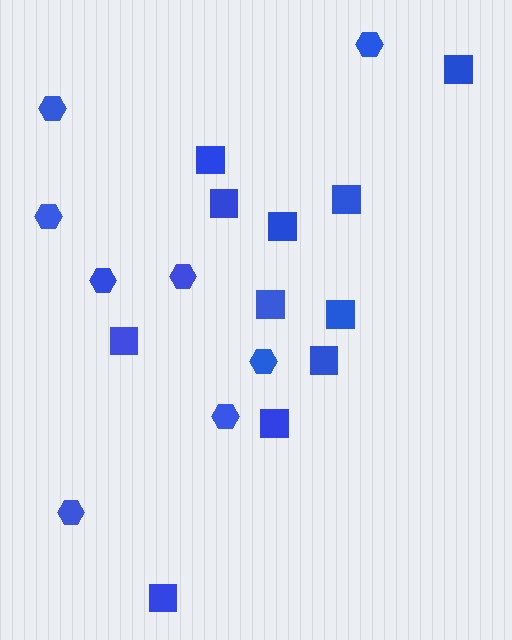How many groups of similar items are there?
There are 2 groups: one group of squares (11) and one group of hexagons (8).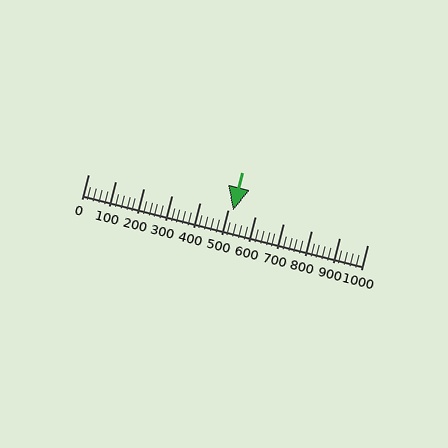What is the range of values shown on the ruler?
The ruler shows values from 0 to 1000.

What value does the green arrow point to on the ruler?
The green arrow points to approximately 520.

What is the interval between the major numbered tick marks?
The major tick marks are spaced 100 units apart.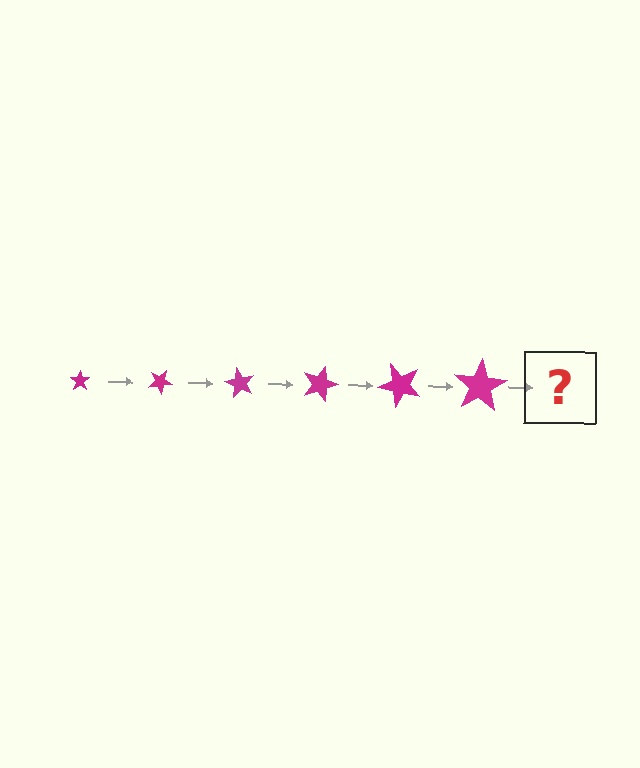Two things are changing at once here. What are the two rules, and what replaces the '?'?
The two rules are that the star grows larger each step and it rotates 30 degrees each step. The '?' should be a star, larger than the previous one and rotated 180 degrees from the start.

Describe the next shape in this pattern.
It should be a star, larger than the previous one and rotated 180 degrees from the start.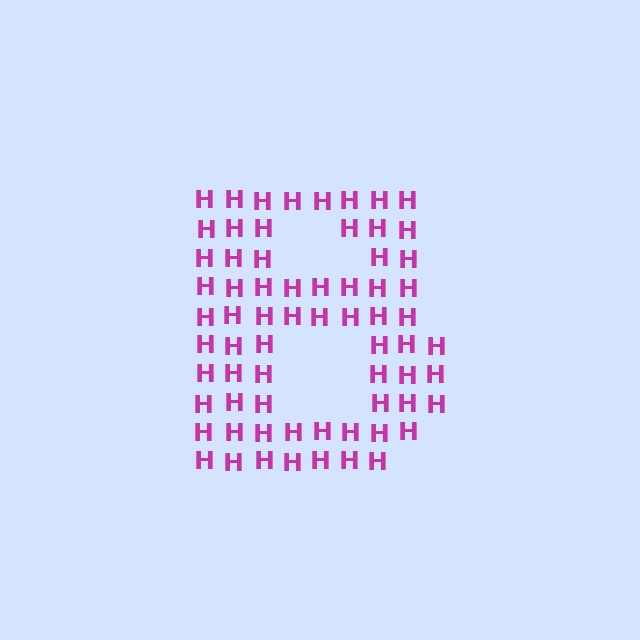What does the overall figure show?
The overall figure shows the letter B.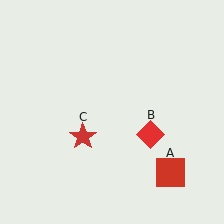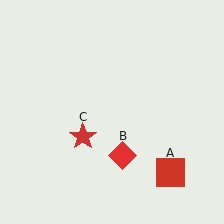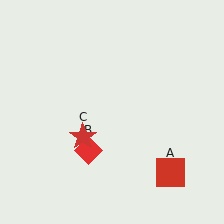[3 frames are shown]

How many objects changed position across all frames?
1 object changed position: red diamond (object B).